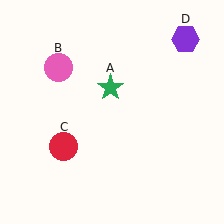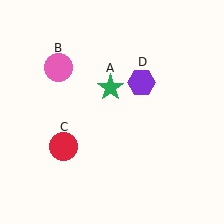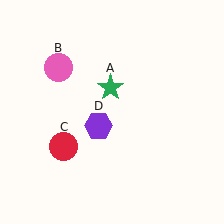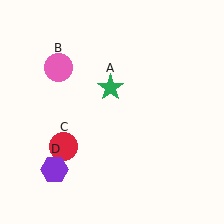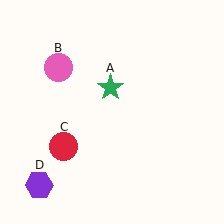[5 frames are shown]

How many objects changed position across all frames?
1 object changed position: purple hexagon (object D).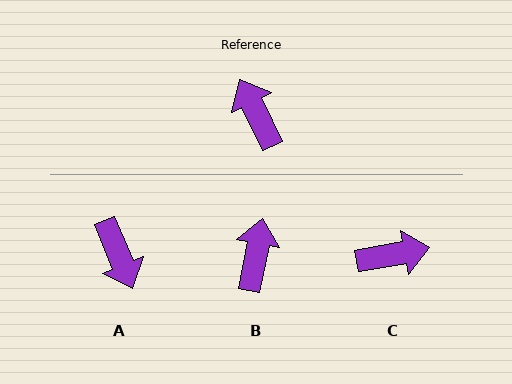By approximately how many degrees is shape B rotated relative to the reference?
Approximately 37 degrees clockwise.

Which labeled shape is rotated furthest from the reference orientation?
A, about 177 degrees away.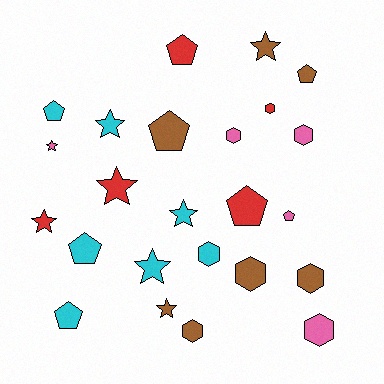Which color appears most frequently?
Cyan, with 7 objects.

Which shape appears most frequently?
Pentagon, with 8 objects.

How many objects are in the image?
There are 24 objects.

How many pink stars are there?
There is 1 pink star.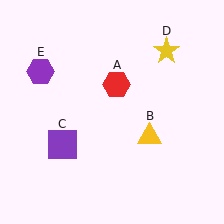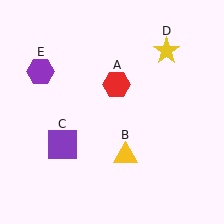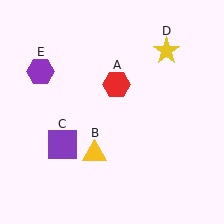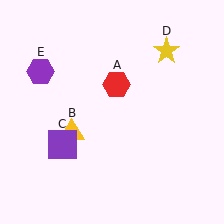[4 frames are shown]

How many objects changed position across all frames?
1 object changed position: yellow triangle (object B).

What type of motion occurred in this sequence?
The yellow triangle (object B) rotated clockwise around the center of the scene.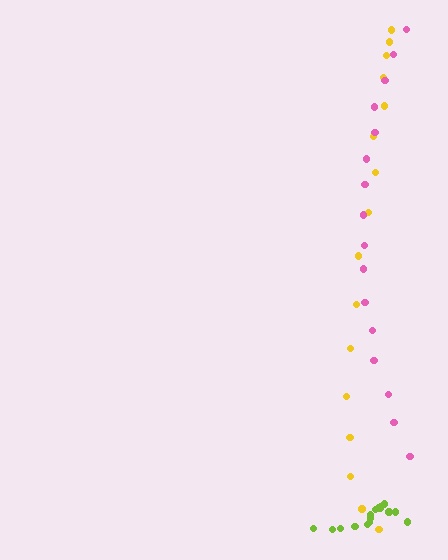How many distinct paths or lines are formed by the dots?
There are 3 distinct paths.